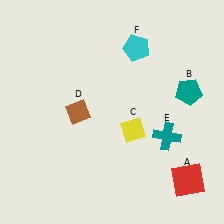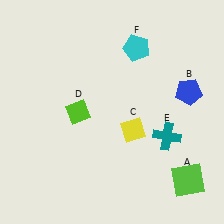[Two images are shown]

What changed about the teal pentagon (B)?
In Image 1, B is teal. In Image 2, it changed to blue.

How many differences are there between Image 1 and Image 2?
There are 3 differences between the two images.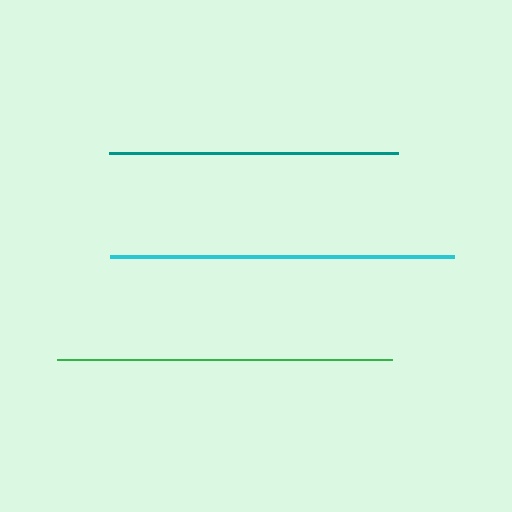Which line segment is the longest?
The cyan line is the longest at approximately 344 pixels.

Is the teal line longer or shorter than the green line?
The green line is longer than the teal line.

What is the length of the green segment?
The green segment is approximately 334 pixels long.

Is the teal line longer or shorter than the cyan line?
The cyan line is longer than the teal line.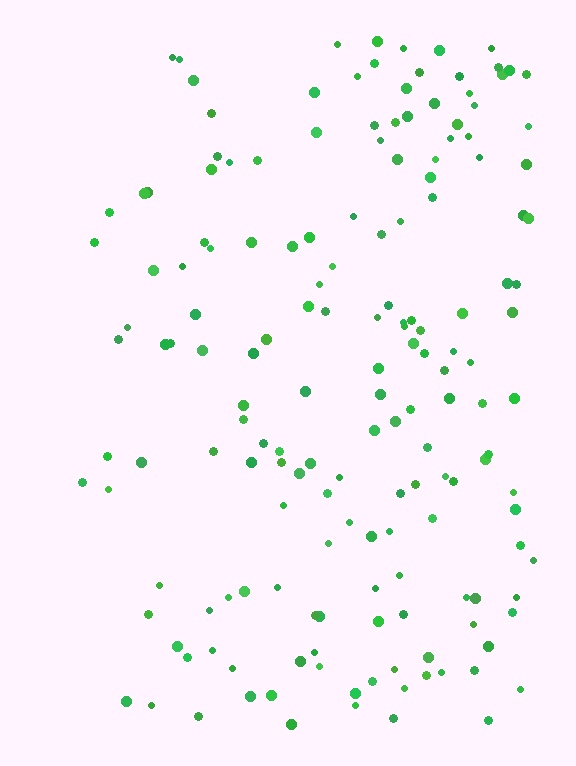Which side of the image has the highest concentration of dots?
The right.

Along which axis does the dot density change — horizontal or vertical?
Horizontal.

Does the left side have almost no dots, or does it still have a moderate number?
Still a moderate number, just noticeably fewer than the right.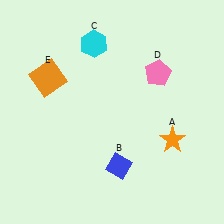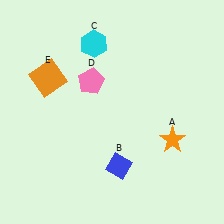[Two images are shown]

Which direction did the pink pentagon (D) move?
The pink pentagon (D) moved left.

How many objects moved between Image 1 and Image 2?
1 object moved between the two images.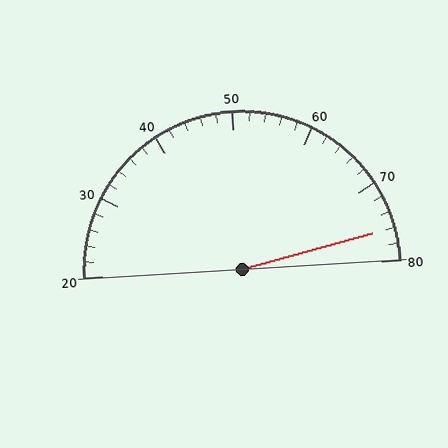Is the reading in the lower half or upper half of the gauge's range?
The reading is in the upper half of the range (20 to 80).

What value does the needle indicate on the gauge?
The needle indicates approximately 76.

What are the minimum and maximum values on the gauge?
The gauge ranges from 20 to 80.